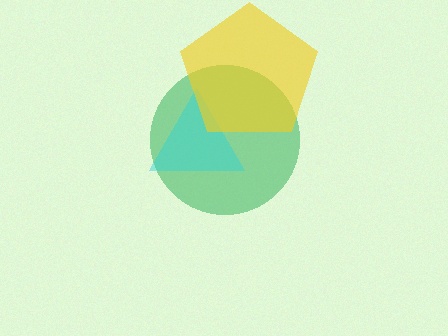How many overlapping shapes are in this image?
There are 3 overlapping shapes in the image.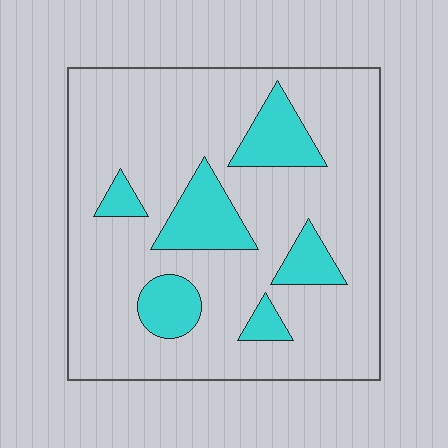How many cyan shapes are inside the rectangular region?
6.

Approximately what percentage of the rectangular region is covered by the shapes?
Approximately 20%.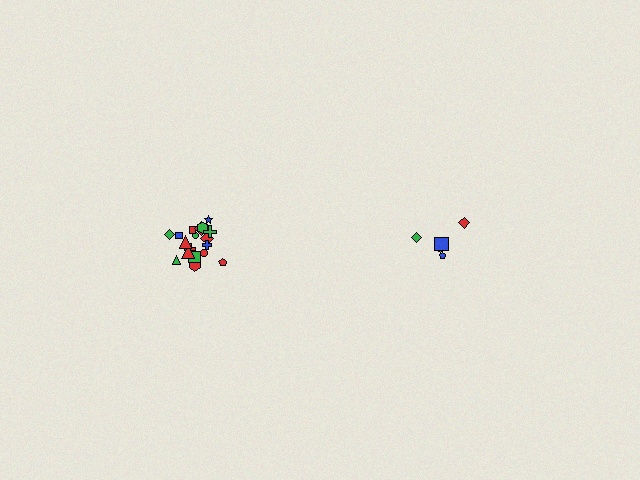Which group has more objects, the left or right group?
The left group.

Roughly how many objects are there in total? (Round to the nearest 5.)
Roughly 25 objects in total.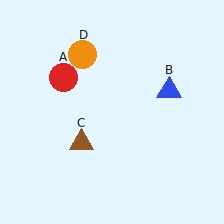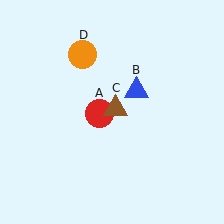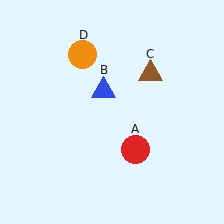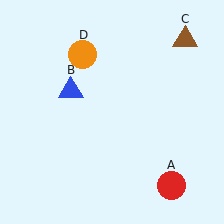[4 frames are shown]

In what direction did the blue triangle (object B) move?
The blue triangle (object B) moved left.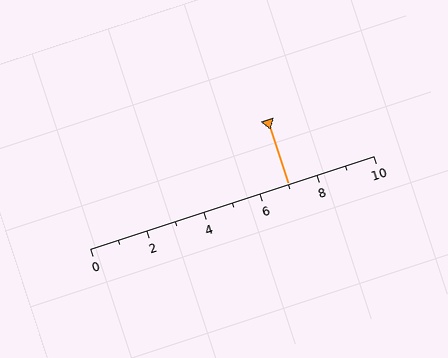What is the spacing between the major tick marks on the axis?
The major ticks are spaced 2 apart.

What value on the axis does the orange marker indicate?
The marker indicates approximately 7.